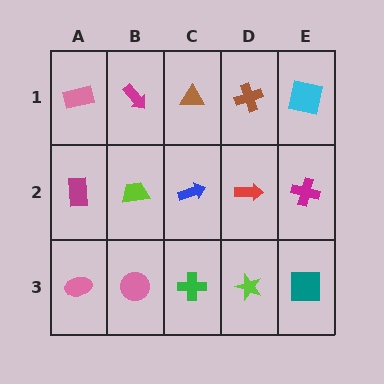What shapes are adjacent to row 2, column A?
A pink rectangle (row 1, column A), a pink ellipse (row 3, column A), a lime trapezoid (row 2, column B).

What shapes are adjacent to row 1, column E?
A magenta cross (row 2, column E), a brown cross (row 1, column D).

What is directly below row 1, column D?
A red arrow.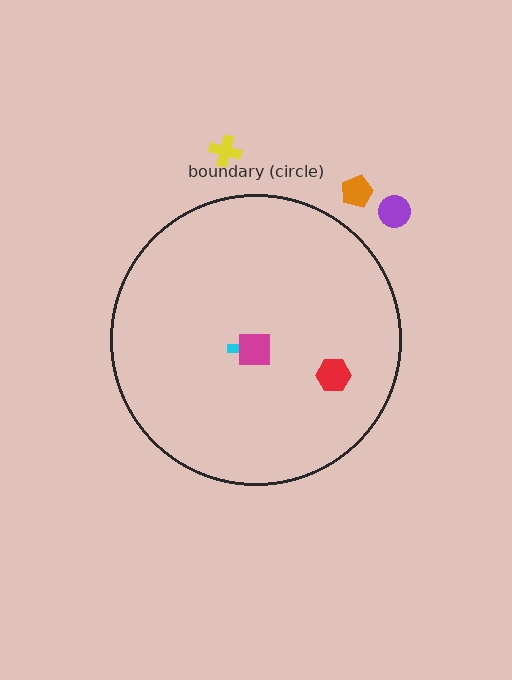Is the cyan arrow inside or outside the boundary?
Inside.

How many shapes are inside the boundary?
3 inside, 3 outside.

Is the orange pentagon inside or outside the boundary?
Outside.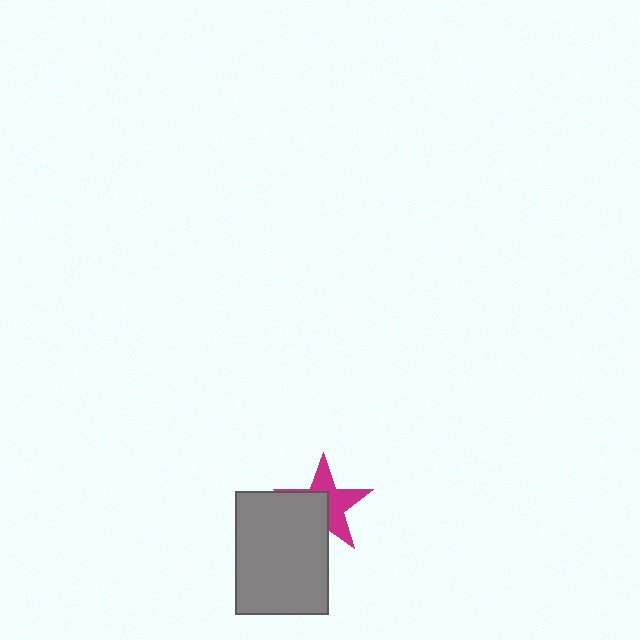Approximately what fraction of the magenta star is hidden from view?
Roughly 46% of the magenta star is hidden behind the gray rectangle.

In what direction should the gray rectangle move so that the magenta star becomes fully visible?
The gray rectangle should move toward the lower-left. That is the shortest direction to clear the overlap and leave the magenta star fully visible.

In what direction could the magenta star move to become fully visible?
The magenta star could move toward the upper-right. That would shift it out from behind the gray rectangle entirely.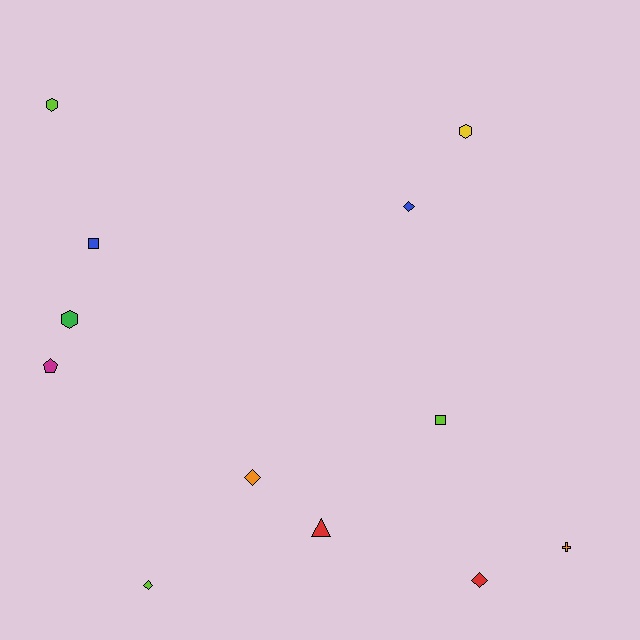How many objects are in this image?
There are 12 objects.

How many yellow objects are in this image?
There is 1 yellow object.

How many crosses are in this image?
There is 1 cross.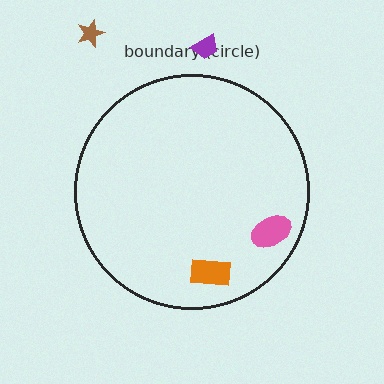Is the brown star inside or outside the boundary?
Outside.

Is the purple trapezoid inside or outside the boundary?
Outside.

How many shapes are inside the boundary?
2 inside, 2 outside.